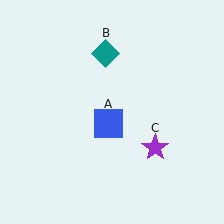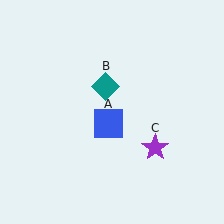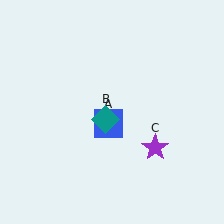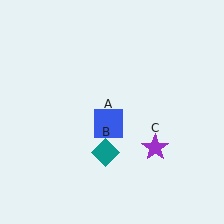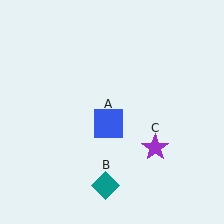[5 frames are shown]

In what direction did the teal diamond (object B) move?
The teal diamond (object B) moved down.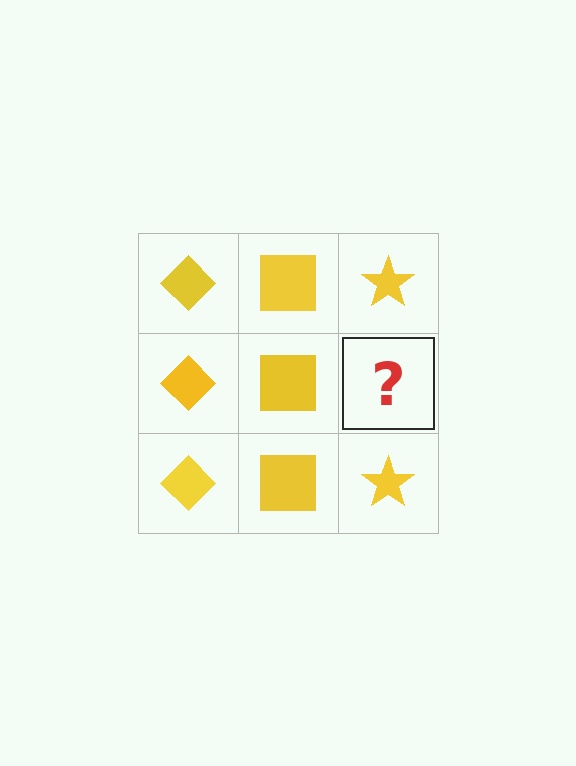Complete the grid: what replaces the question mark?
The question mark should be replaced with a yellow star.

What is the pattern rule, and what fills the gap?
The rule is that each column has a consistent shape. The gap should be filled with a yellow star.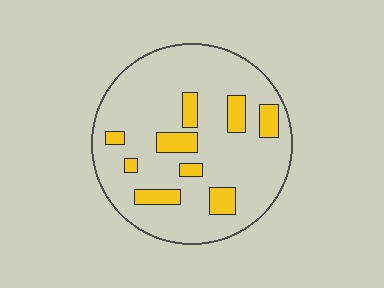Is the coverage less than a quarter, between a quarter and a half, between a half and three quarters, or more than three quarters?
Less than a quarter.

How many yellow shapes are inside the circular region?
9.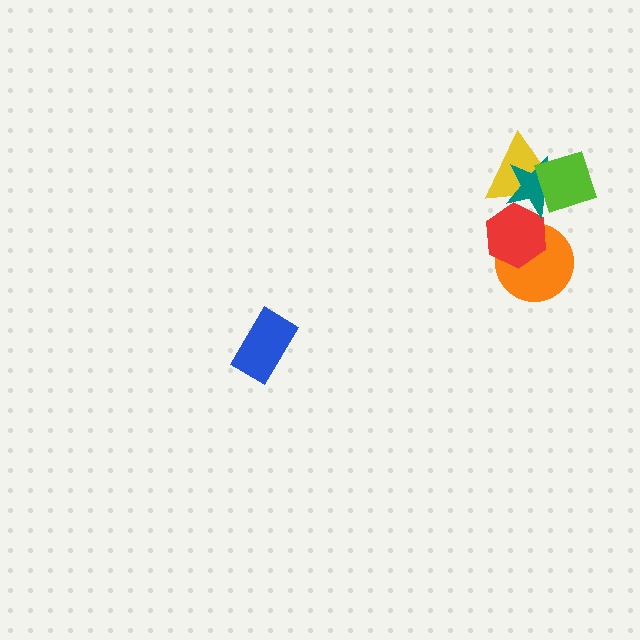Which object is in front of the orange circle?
The red hexagon is in front of the orange circle.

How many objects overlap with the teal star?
3 objects overlap with the teal star.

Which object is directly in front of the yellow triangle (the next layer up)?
The teal star is directly in front of the yellow triangle.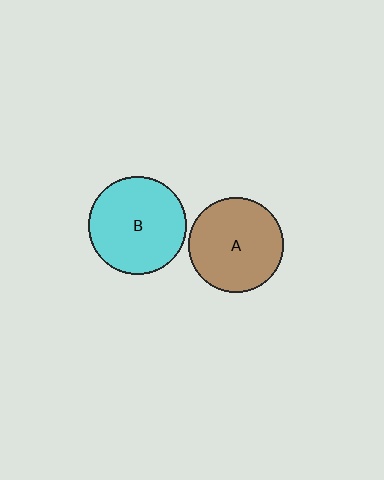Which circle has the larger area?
Circle B (cyan).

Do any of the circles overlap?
No, none of the circles overlap.